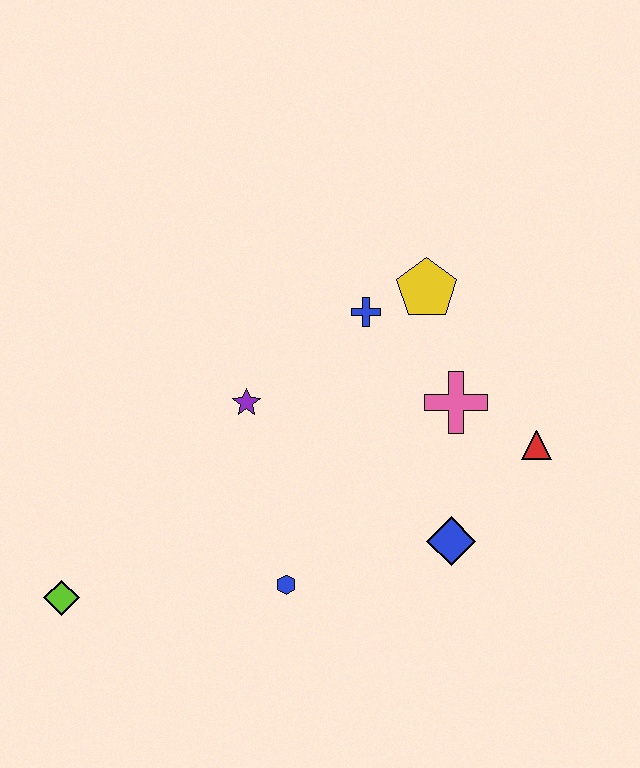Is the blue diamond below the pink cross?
Yes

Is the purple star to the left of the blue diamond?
Yes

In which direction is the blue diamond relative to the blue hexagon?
The blue diamond is to the right of the blue hexagon.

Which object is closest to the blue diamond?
The red triangle is closest to the blue diamond.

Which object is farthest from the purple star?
The red triangle is farthest from the purple star.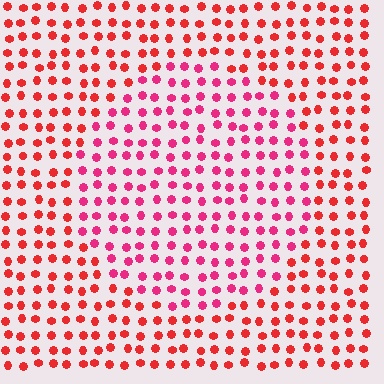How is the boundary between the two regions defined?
The boundary is defined purely by a slight shift in hue (about 28 degrees). Spacing, size, and orientation are identical on both sides.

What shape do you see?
I see a circle.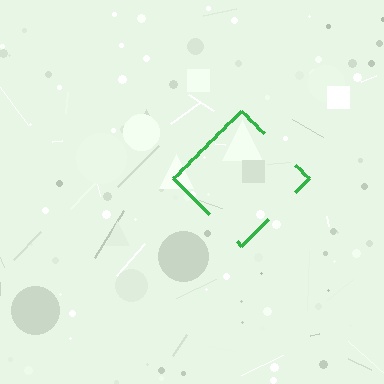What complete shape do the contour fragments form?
The contour fragments form a diamond.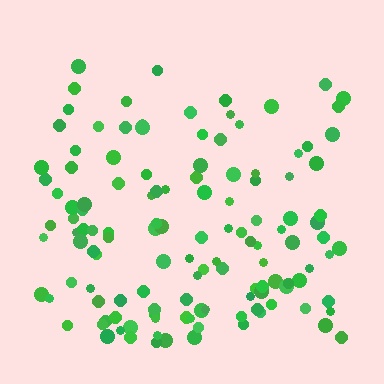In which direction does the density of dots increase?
From top to bottom, with the bottom side densest.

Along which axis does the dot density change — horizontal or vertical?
Vertical.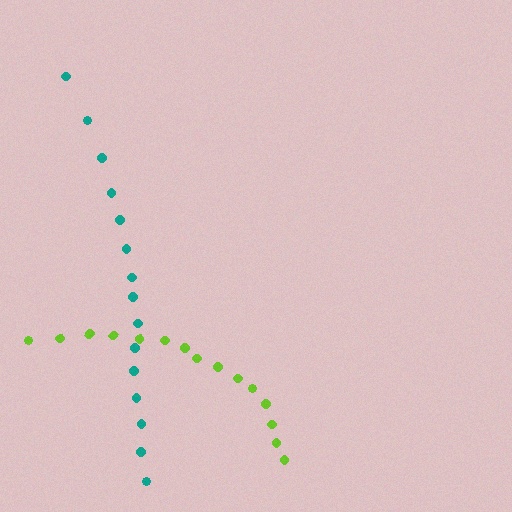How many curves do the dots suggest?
There are 2 distinct paths.